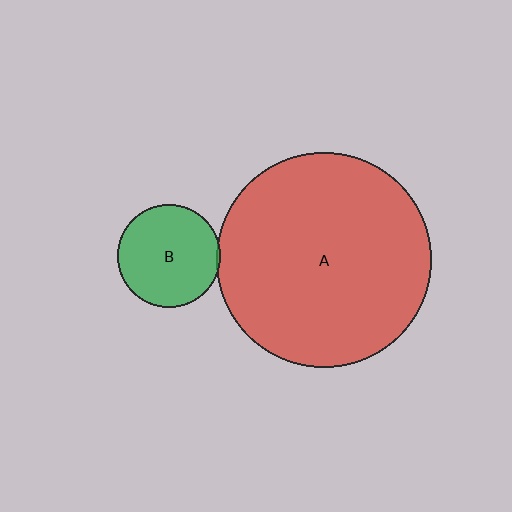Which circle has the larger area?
Circle A (red).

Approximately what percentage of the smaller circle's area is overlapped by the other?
Approximately 5%.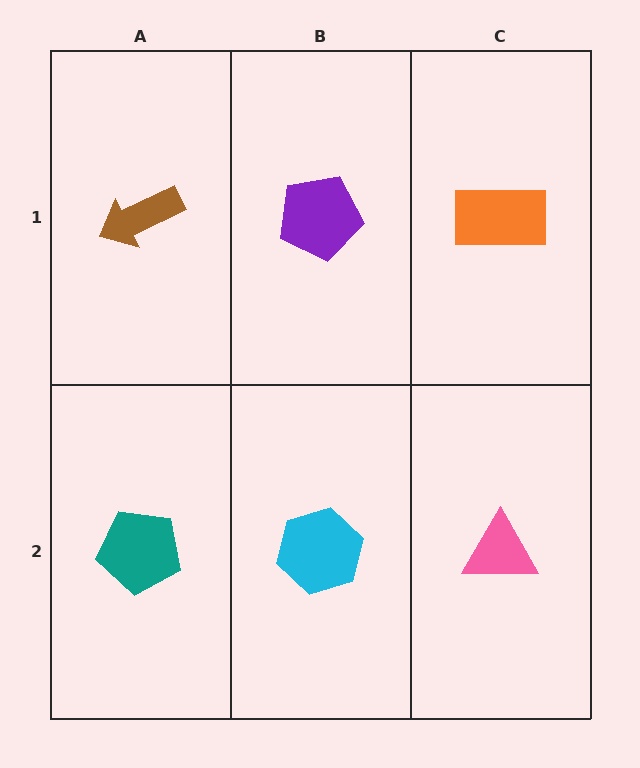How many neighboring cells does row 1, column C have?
2.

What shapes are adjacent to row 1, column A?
A teal pentagon (row 2, column A), a purple pentagon (row 1, column B).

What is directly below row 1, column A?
A teal pentagon.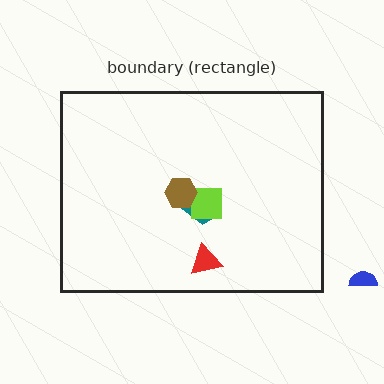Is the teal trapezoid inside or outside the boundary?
Inside.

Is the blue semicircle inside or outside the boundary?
Outside.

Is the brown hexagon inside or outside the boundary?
Inside.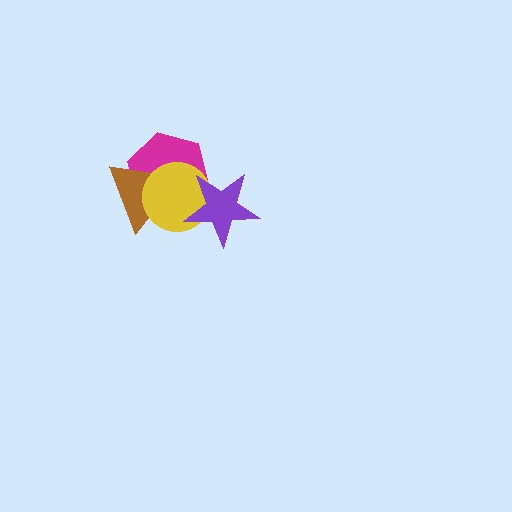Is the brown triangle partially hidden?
Yes, it is partially covered by another shape.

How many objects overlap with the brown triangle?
2 objects overlap with the brown triangle.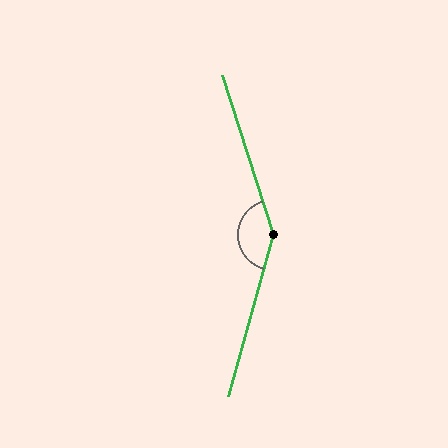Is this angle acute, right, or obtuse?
It is obtuse.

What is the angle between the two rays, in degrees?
Approximately 147 degrees.